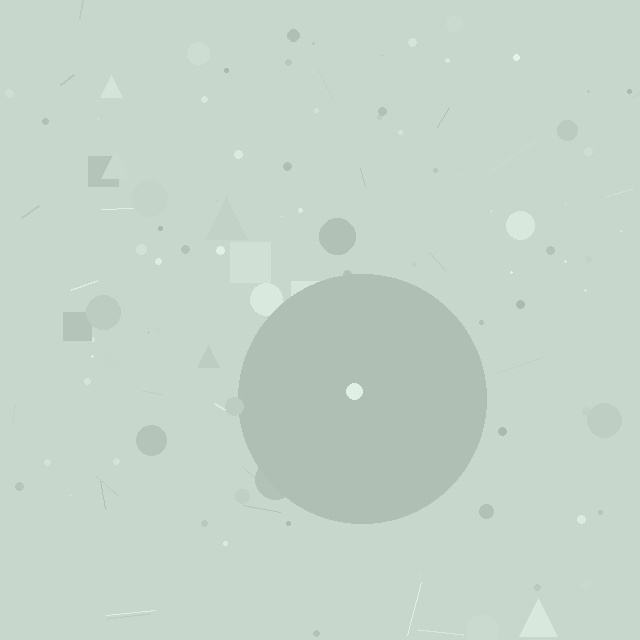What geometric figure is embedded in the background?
A circle is embedded in the background.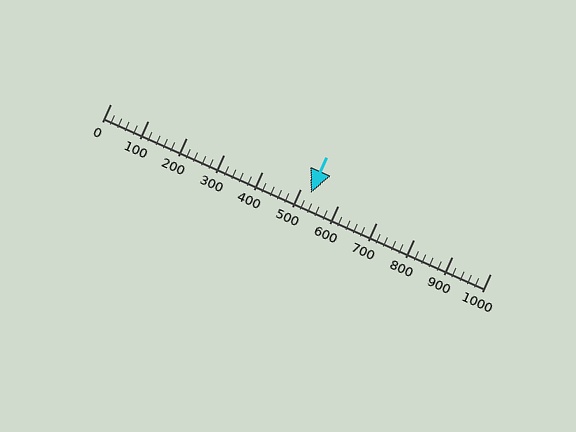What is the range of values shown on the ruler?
The ruler shows values from 0 to 1000.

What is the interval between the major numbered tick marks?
The major tick marks are spaced 100 units apart.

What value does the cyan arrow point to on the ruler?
The cyan arrow points to approximately 528.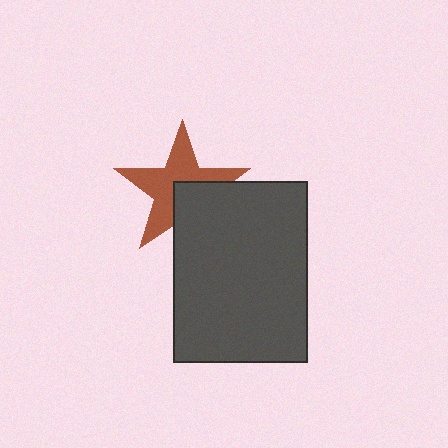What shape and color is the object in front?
The object in front is a dark gray rectangle.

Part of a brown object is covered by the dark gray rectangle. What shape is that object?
It is a star.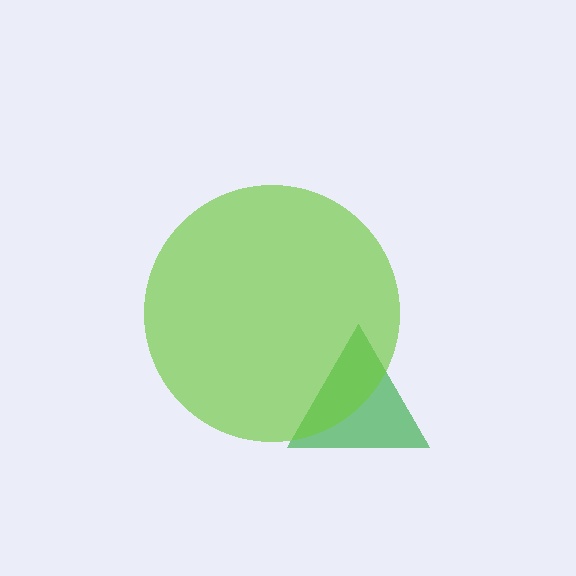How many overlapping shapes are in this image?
There are 2 overlapping shapes in the image.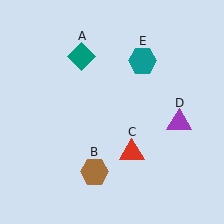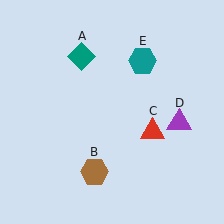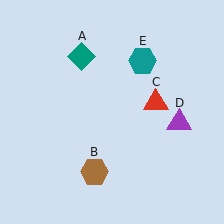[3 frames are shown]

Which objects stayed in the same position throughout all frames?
Teal diamond (object A) and brown hexagon (object B) and purple triangle (object D) and teal hexagon (object E) remained stationary.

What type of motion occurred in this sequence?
The red triangle (object C) rotated counterclockwise around the center of the scene.